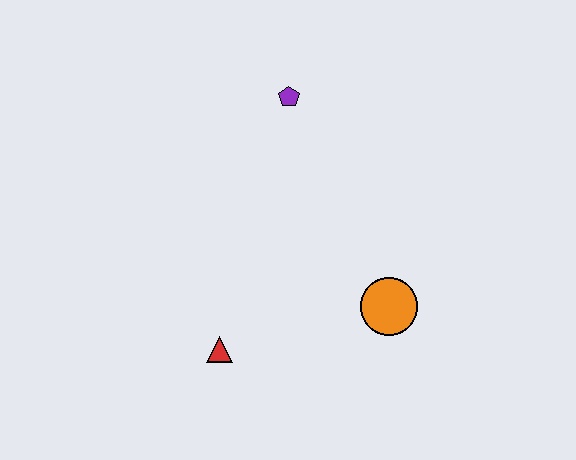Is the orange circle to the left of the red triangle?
No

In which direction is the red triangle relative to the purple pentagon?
The red triangle is below the purple pentagon.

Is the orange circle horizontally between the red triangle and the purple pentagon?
No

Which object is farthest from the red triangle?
The purple pentagon is farthest from the red triangle.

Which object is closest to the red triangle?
The orange circle is closest to the red triangle.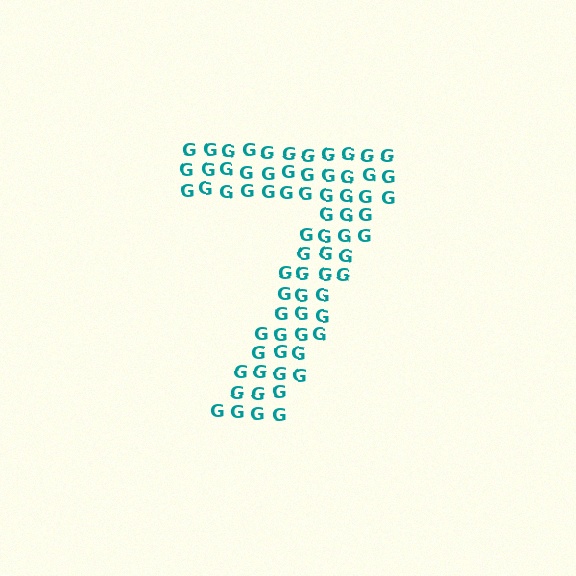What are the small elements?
The small elements are letter G's.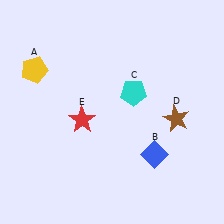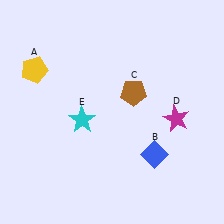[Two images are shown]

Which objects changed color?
C changed from cyan to brown. D changed from brown to magenta. E changed from red to cyan.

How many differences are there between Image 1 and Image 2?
There are 3 differences between the two images.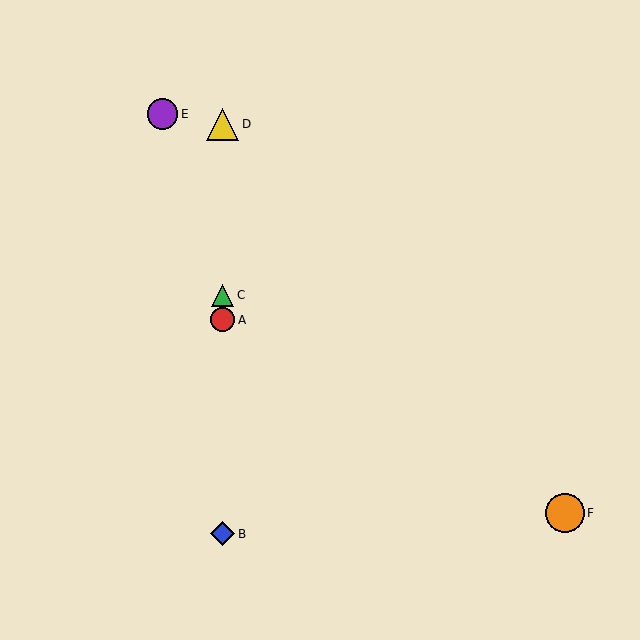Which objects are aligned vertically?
Objects A, B, C, D are aligned vertically.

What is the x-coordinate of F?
Object F is at x≈565.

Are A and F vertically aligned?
No, A is at x≈223 and F is at x≈565.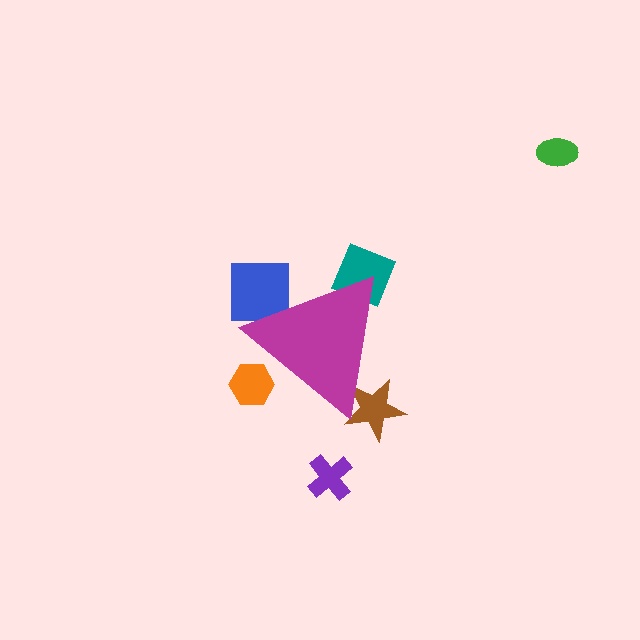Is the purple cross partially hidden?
No, the purple cross is fully visible.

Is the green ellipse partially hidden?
No, the green ellipse is fully visible.